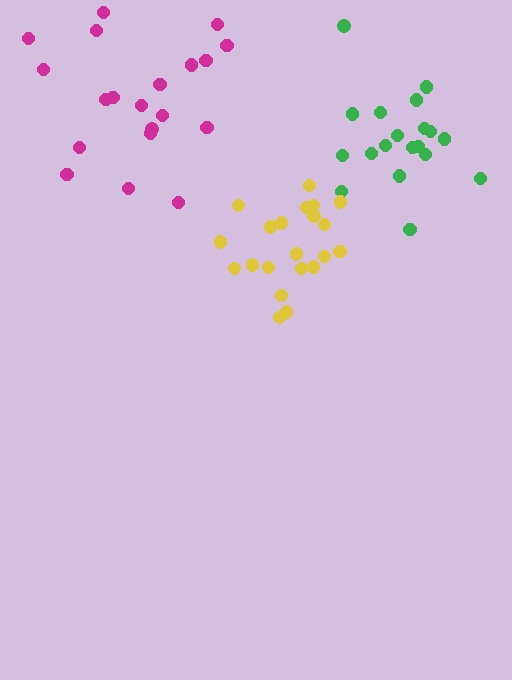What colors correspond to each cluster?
The clusters are colored: green, magenta, yellow.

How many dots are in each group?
Group 1: 19 dots, Group 2: 20 dots, Group 3: 21 dots (60 total).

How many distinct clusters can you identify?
There are 3 distinct clusters.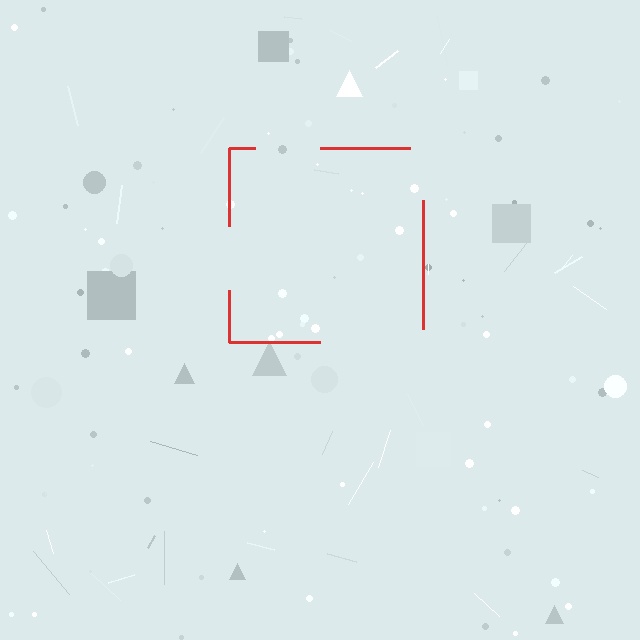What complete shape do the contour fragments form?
The contour fragments form a square.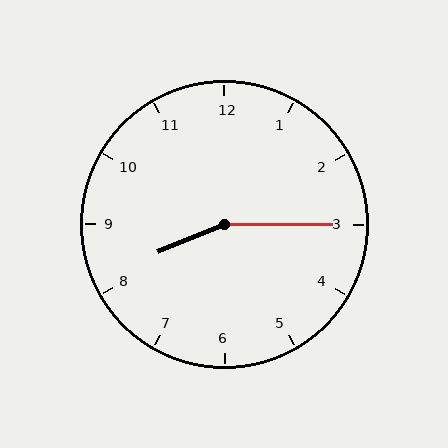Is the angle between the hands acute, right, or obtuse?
It is obtuse.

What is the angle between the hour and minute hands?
Approximately 158 degrees.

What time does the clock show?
8:15.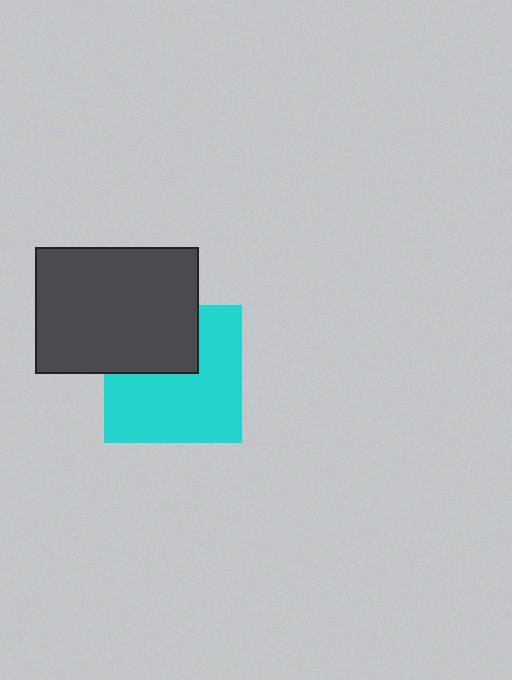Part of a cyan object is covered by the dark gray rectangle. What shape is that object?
It is a square.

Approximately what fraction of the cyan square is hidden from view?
Roughly 34% of the cyan square is hidden behind the dark gray rectangle.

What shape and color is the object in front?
The object in front is a dark gray rectangle.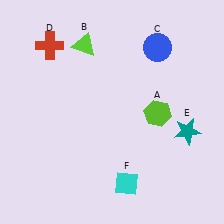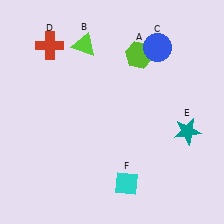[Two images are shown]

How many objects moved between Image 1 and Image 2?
1 object moved between the two images.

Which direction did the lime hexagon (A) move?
The lime hexagon (A) moved up.